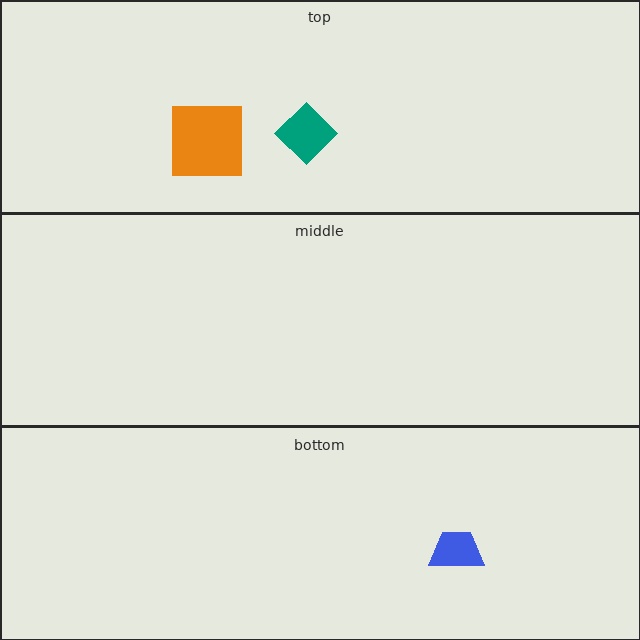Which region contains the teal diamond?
The top region.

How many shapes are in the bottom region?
1.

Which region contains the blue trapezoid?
The bottom region.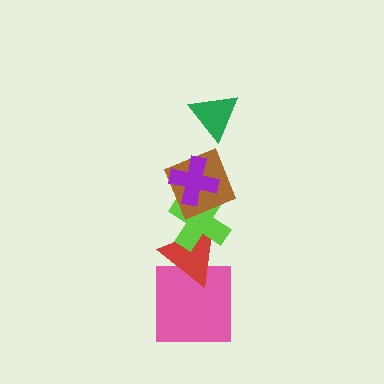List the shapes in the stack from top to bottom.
From top to bottom: the green triangle, the purple cross, the brown square, the lime cross, the red triangle, the pink square.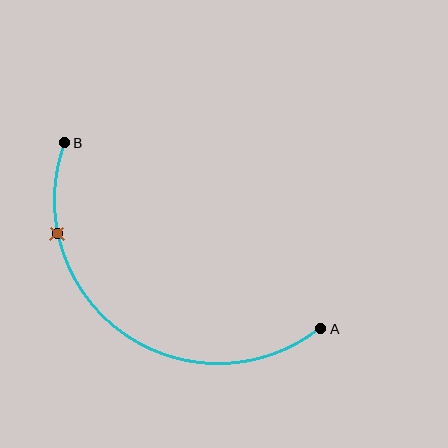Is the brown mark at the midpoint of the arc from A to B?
No. The brown mark lies on the arc but is closer to endpoint B. The arc midpoint would be at the point on the curve equidistant along the arc from both A and B.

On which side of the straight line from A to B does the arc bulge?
The arc bulges below and to the left of the straight line connecting A and B.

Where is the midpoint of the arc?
The arc midpoint is the point on the curve farthest from the straight line joining A and B. It sits below and to the left of that line.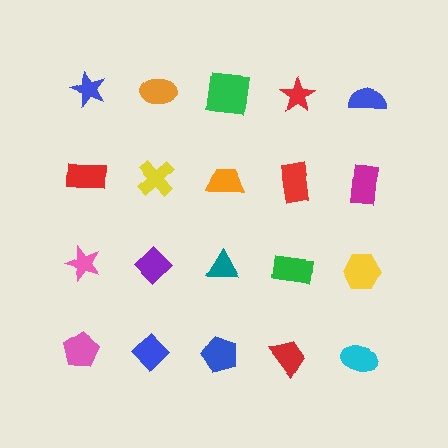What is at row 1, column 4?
A red star.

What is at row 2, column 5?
A magenta rectangle.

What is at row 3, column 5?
A yellow hexagon.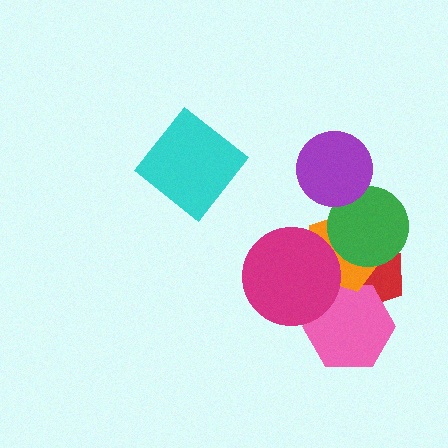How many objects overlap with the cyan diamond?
0 objects overlap with the cyan diamond.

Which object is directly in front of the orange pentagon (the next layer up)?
The green circle is directly in front of the orange pentagon.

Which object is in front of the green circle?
The purple circle is in front of the green circle.